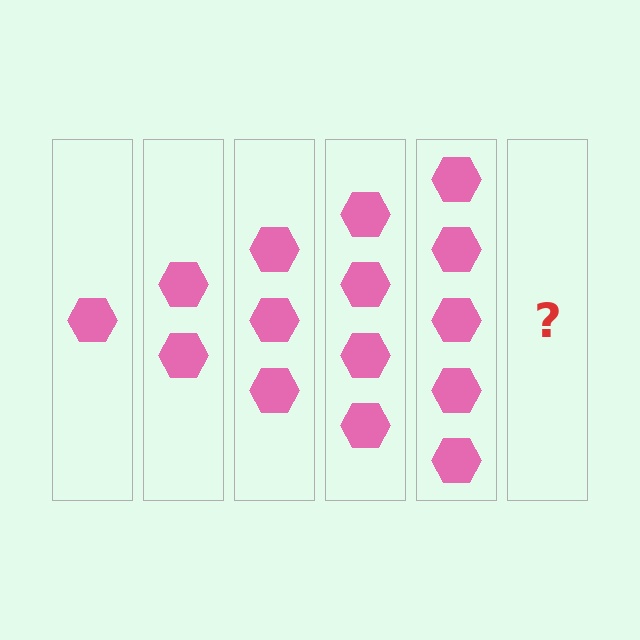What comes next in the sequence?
The next element should be 6 hexagons.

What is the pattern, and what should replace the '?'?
The pattern is that each step adds one more hexagon. The '?' should be 6 hexagons.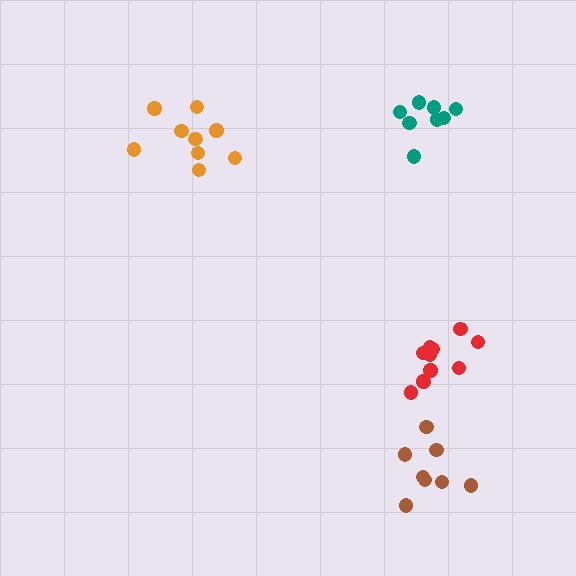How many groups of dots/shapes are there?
There are 4 groups.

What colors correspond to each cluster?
The clusters are colored: orange, red, teal, brown.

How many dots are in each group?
Group 1: 9 dots, Group 2: 10 dots, Group 3: 8 dots, Group 4: 8 dots (35 total).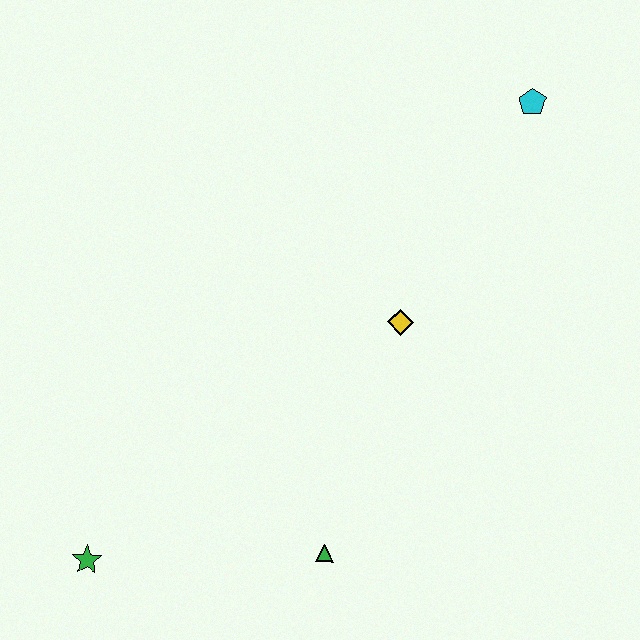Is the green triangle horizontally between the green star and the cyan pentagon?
Yes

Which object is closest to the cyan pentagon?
The yellow diamond is closest to the cyan pentagon.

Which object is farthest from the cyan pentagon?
The green star is farthest from the cyan pentagon.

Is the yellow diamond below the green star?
No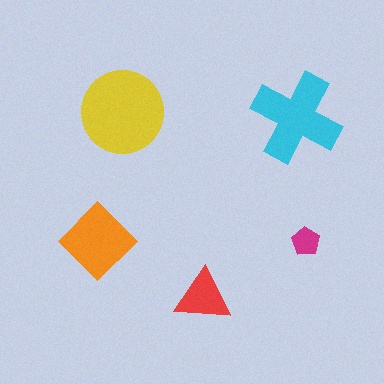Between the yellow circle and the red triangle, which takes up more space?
The yellow circle.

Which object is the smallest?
The magenta pentagon.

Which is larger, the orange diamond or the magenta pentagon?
The orange diamond.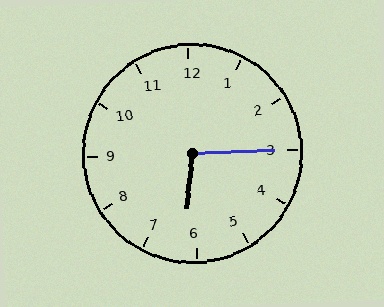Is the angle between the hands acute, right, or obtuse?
It is obtuse.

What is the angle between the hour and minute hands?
Approximately 98 degrees.